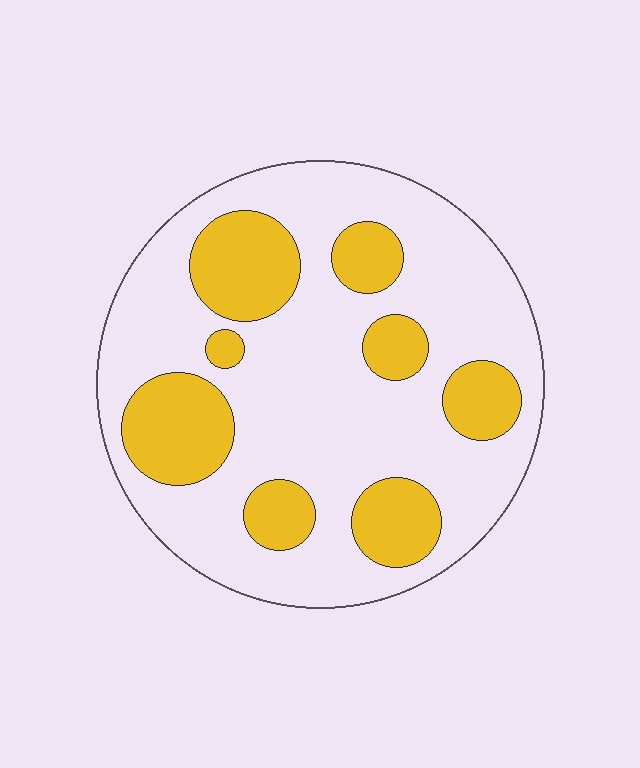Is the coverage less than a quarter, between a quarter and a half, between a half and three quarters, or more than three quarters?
Between a quarter and a half.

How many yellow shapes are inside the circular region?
8.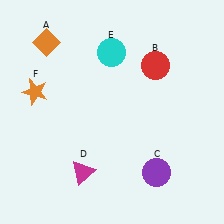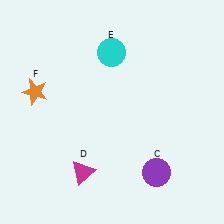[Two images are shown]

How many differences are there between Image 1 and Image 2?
There are 2 differences between the two images.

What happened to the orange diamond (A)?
The orange diamond (A) was removed in Image 2. It was in the top-left area of Image 1.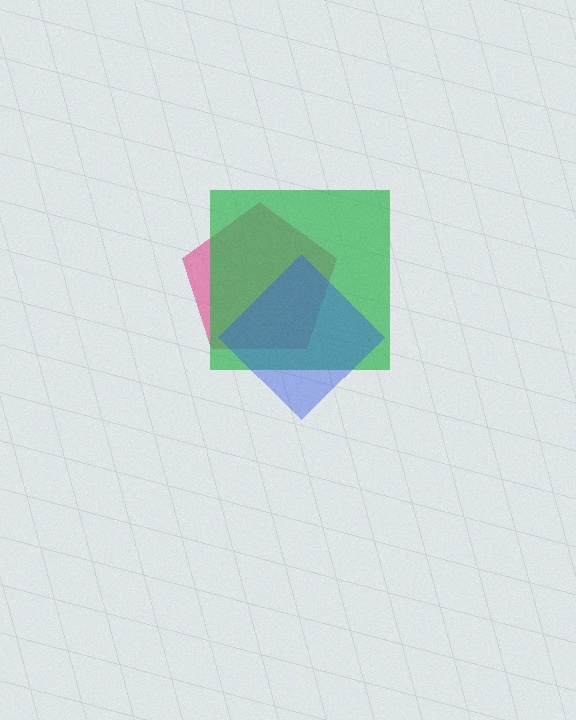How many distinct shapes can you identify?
There are 3 distinct shapes: a pink pentagon, a green square, a blue diamond.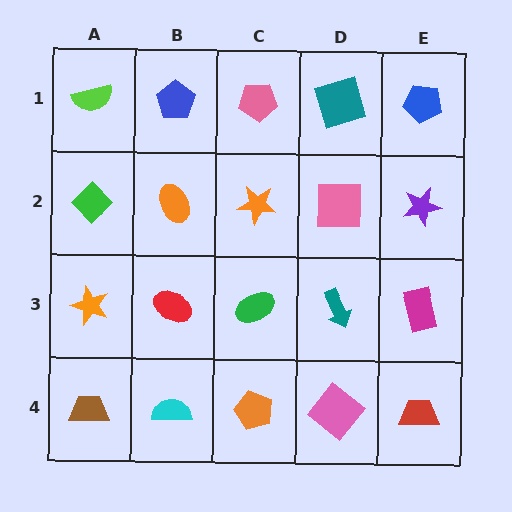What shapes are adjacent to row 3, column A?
A green diamond (row 2, column A), a brown trapezoid (row 4, column A), a red ellipse (row 3, column B).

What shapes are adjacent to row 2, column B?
A blue pentagon (row 1, column B), a red ellipse (row 3, column B), a green diamond (row 2, column A), an orange star (row 2, column C).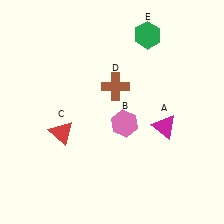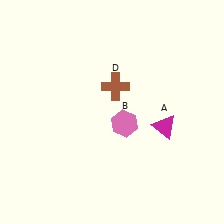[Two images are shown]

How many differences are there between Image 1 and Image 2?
There are 2 differences between the two images.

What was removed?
The green hexagon (E), the red triangle (C) were removed in Image 2.